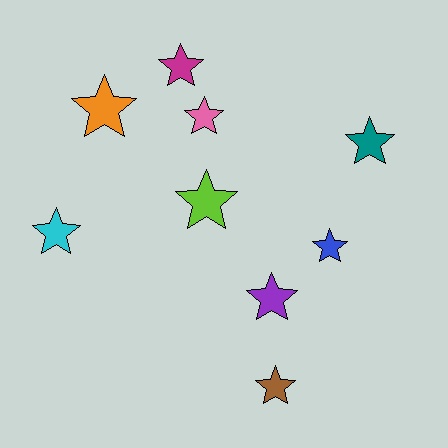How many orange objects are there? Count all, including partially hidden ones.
There is 1 orange object.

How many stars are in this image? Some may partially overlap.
There are 9 stars.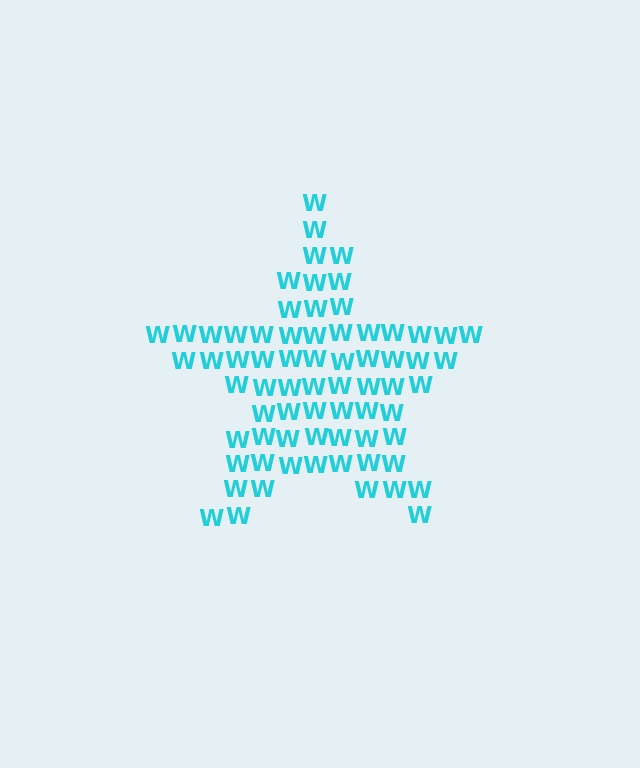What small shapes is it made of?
It is made of small letter W's.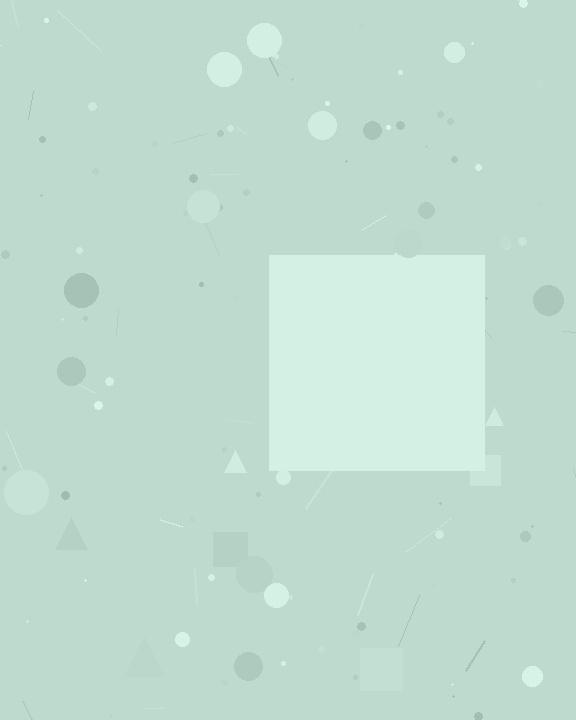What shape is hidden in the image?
A square is hidden in the image.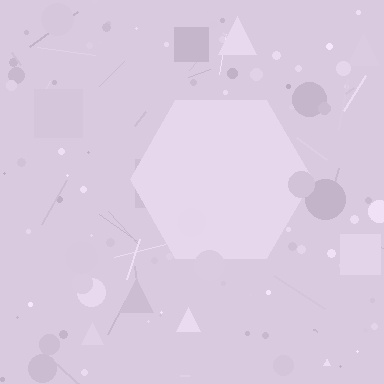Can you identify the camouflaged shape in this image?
The camouflaged shape is a hexagon.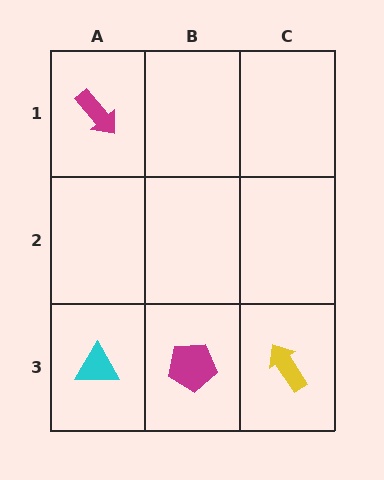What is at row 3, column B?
A magenta pentagon.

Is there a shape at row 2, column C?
No, that cell is empty.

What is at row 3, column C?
A yellow arrow.